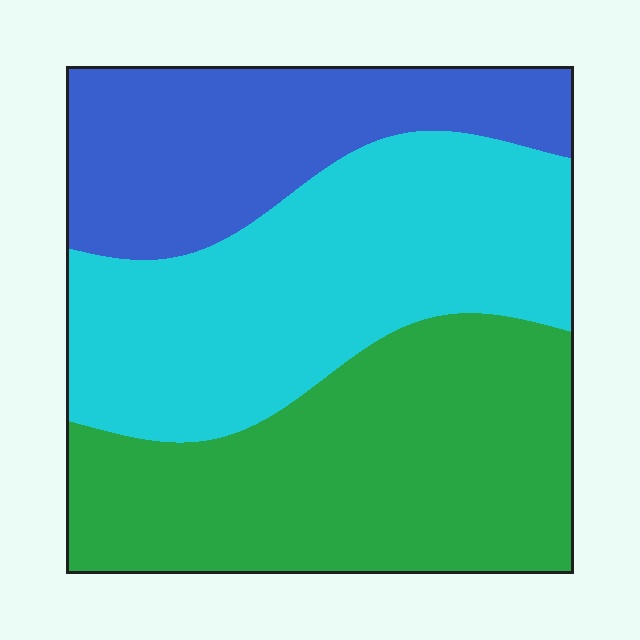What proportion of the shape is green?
Green takes up about three eighths (3/8) of the shape.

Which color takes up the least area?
Blue, at roughly 25%.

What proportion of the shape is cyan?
Cyan covers roughly 35% of the shape.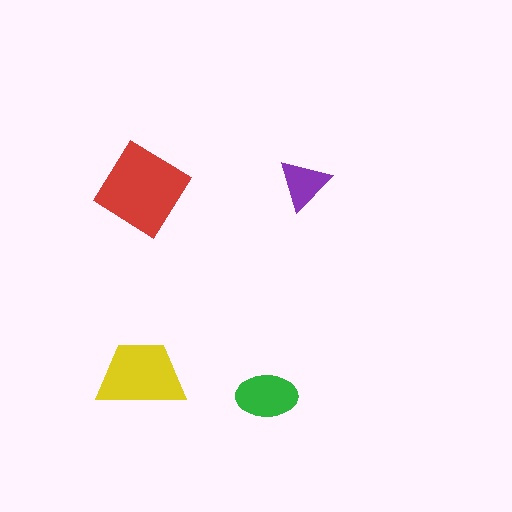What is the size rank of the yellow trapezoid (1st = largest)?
2nd.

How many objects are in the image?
There are 4 objects in the image.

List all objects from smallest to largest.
The purple triangle, the green ellipse, the yellow trapezoid, the red diamond.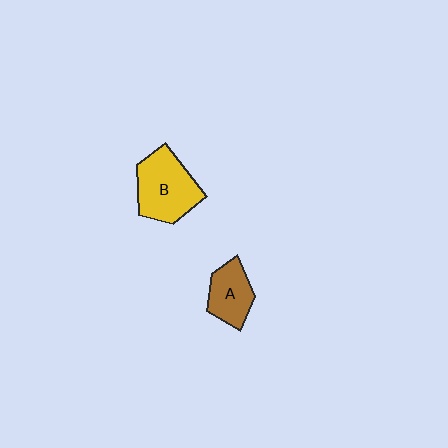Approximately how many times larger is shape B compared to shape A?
Approximately 1.5 times.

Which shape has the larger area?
Shape B (yellow).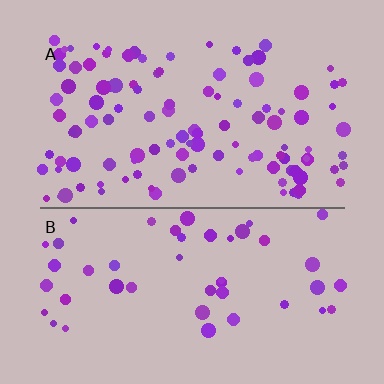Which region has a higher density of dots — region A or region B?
A (the top).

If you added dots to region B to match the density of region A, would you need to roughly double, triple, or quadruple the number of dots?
Approximately double.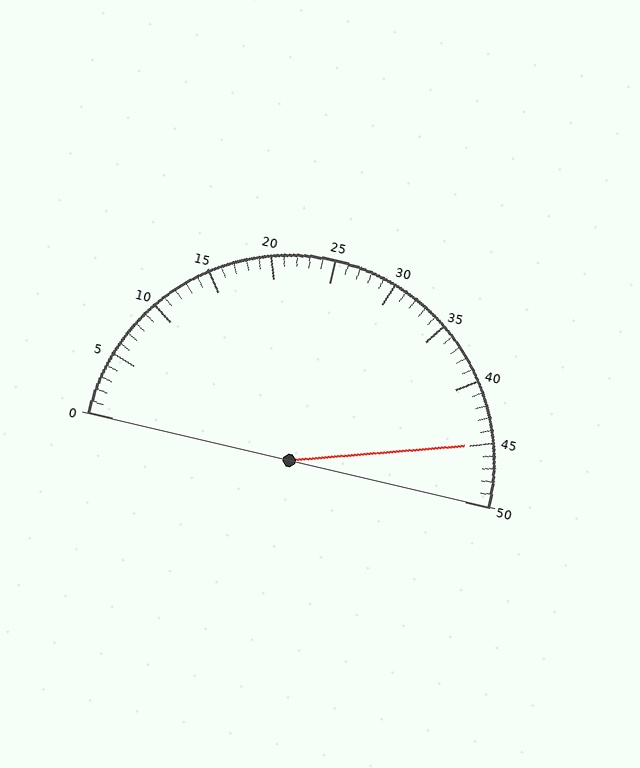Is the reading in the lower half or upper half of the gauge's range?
The reading is in the upper half of the range (0 to 50).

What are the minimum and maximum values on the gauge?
The gauge ranges from 0 to 50.